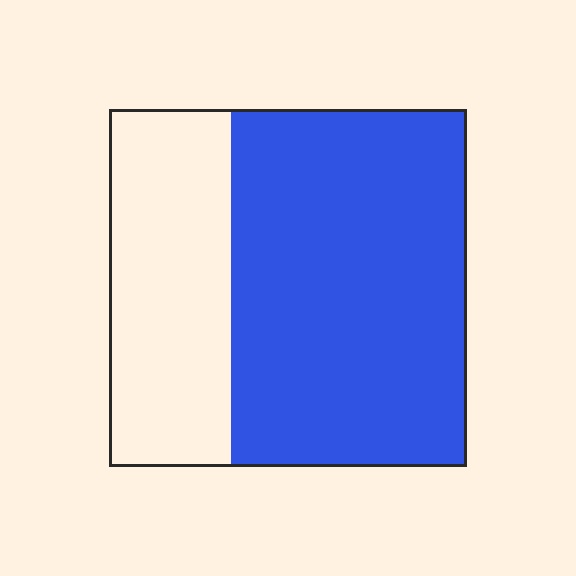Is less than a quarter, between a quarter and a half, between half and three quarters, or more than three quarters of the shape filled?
Between half and three quarters.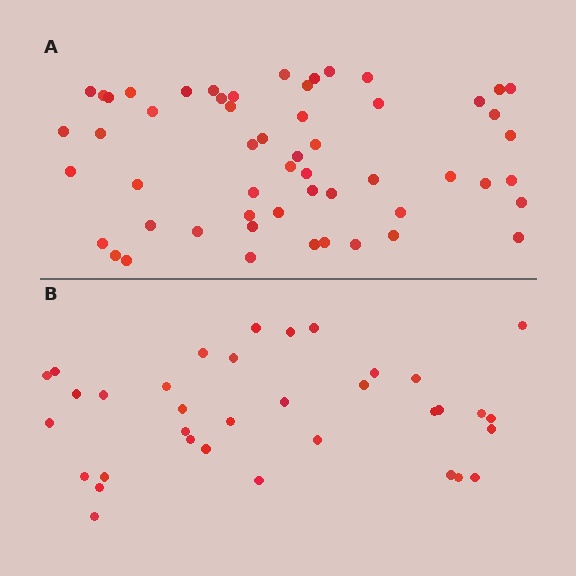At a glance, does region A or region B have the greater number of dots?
Region A (the top region) has more dots.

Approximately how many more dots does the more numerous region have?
Region A has approximately 20 more dots than region B.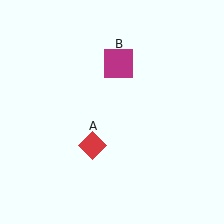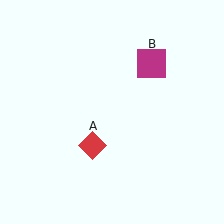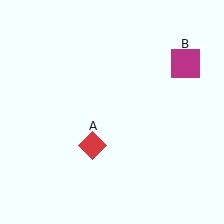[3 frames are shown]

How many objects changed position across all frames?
1 object changed position: magenta square (object B).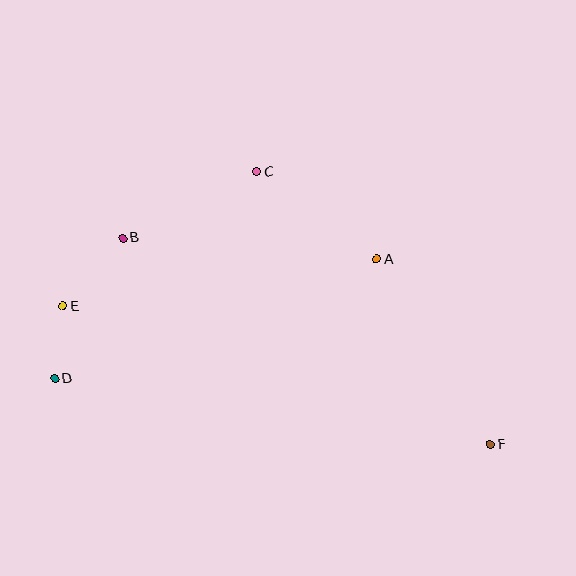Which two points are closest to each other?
Points D and E are closest to each other.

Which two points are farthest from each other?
Points E and F are farthest from each other.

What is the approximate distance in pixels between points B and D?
The distance between B and D is approximately 156 pixels.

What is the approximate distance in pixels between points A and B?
The distance between A and B is approximately 255 pixels.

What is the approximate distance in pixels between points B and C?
The distance between B and C is approximately 149 pixels.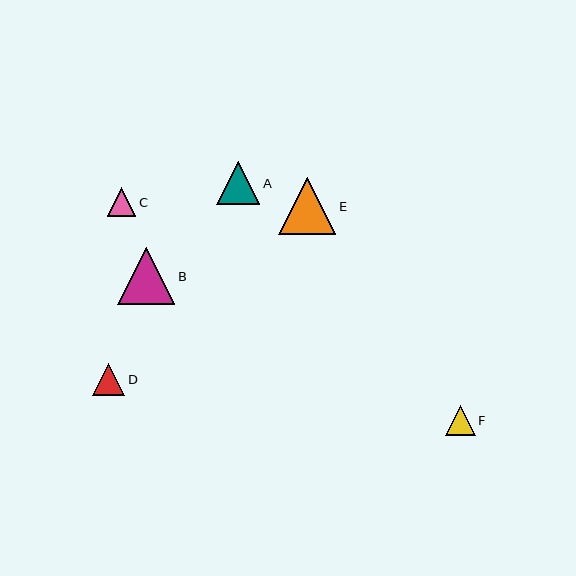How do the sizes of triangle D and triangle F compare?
Triangle D and triangle F are approximately the same size.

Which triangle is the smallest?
Triangle C is the smallest with a size of approximately 29 pixels.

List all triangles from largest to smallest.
From largest to smallest: B, E, A, D, F, C.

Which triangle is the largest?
Triangle B is the largest with a size of approximately 58 pixels.